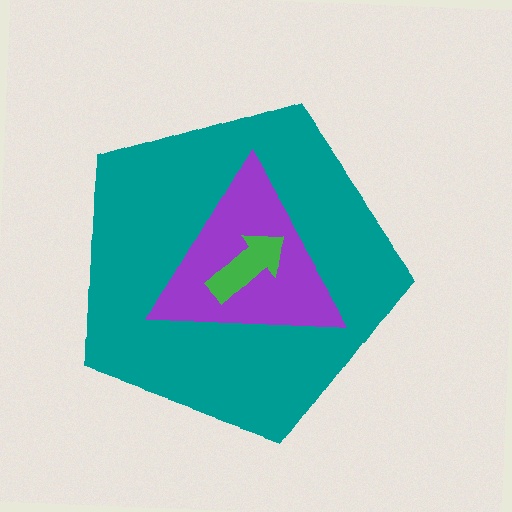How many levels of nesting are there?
3.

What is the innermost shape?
The green arrow.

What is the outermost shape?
The teal pentagon.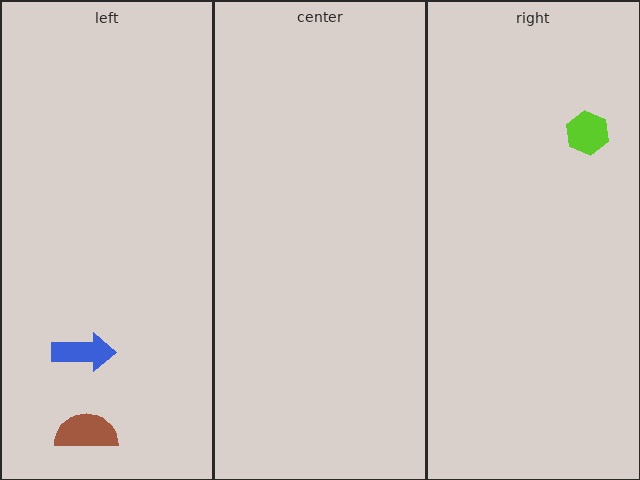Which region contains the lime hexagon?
The right region.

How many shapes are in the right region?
1.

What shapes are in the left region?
The brown semicircle, the blue arrow.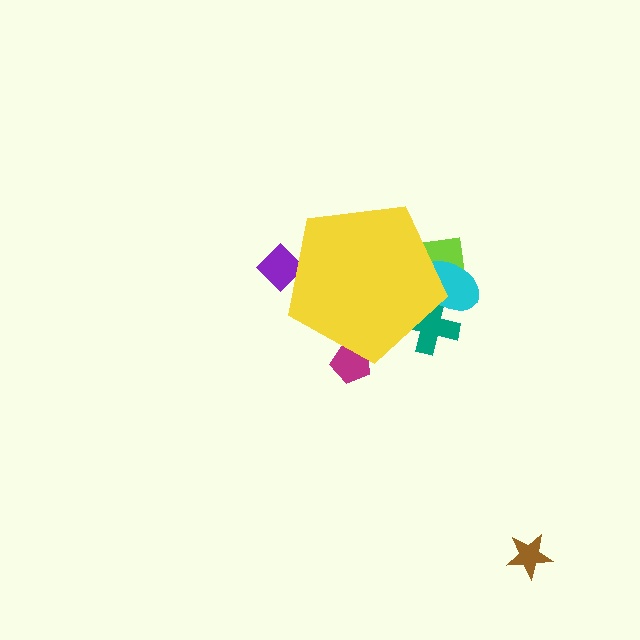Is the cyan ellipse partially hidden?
Yes, the cyan ellipse is partially hidden behind the yellow pentagon.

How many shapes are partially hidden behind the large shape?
5 shapes are partially hidden.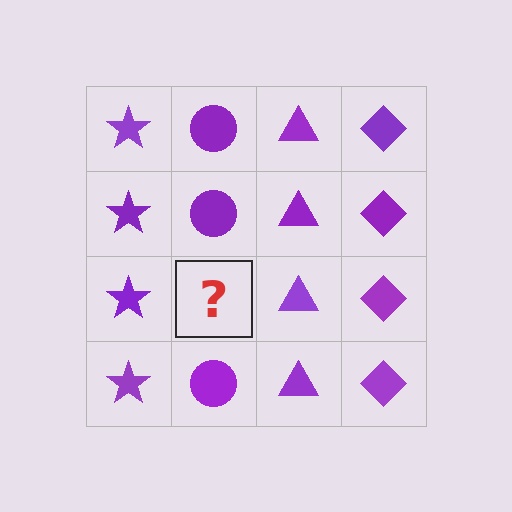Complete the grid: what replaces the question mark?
The question mark should be replaced with a purple circle.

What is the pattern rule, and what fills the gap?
The rule is that each column has a consistent shape. The gap should be filled with a purple circle.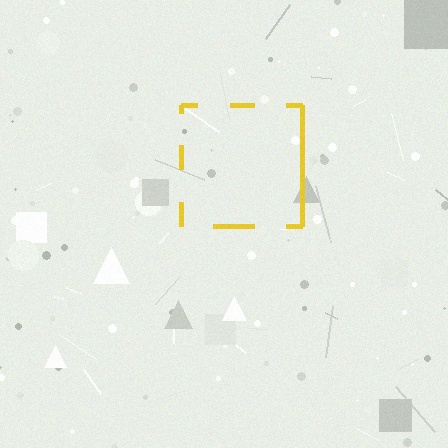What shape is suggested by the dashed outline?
The dashed outline suggests a square.